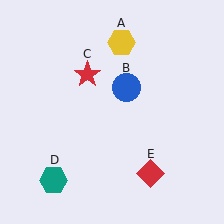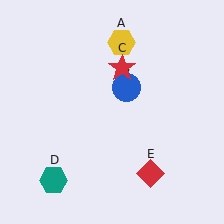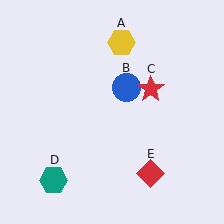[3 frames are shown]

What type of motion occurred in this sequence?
The red star (object C) rotated clockwise around the center of the scene.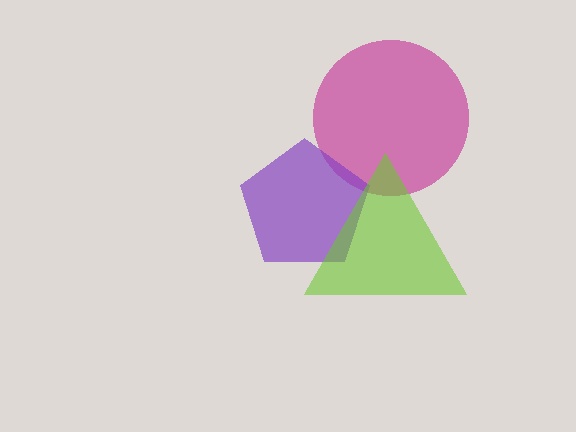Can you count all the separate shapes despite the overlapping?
Yes, there are 3 separate shapes.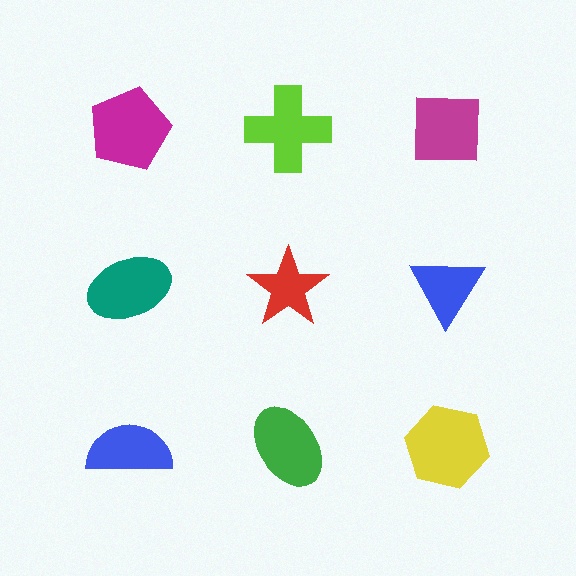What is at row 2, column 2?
A red star.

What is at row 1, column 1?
A magenta pentagon.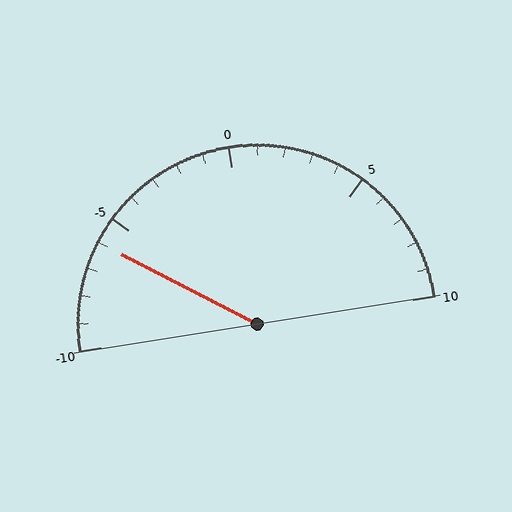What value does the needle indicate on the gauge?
The needle indicates approximately -6.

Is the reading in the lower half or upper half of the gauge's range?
The reading is in the lower half of the range (-10 to 10).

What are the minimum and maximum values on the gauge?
The gauge ranges from -10 to 10.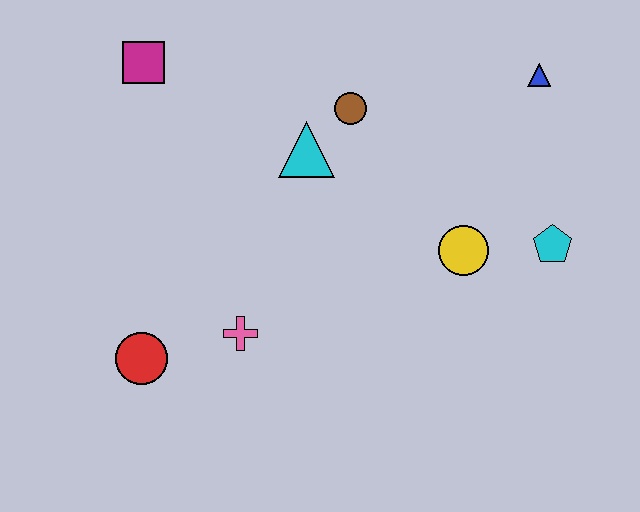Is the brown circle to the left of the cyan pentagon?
Yes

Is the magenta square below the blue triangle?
No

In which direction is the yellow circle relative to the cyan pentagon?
The yellow circle is to the left of the cyan pentagon.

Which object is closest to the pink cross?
The red circle is closest to the pink cross.